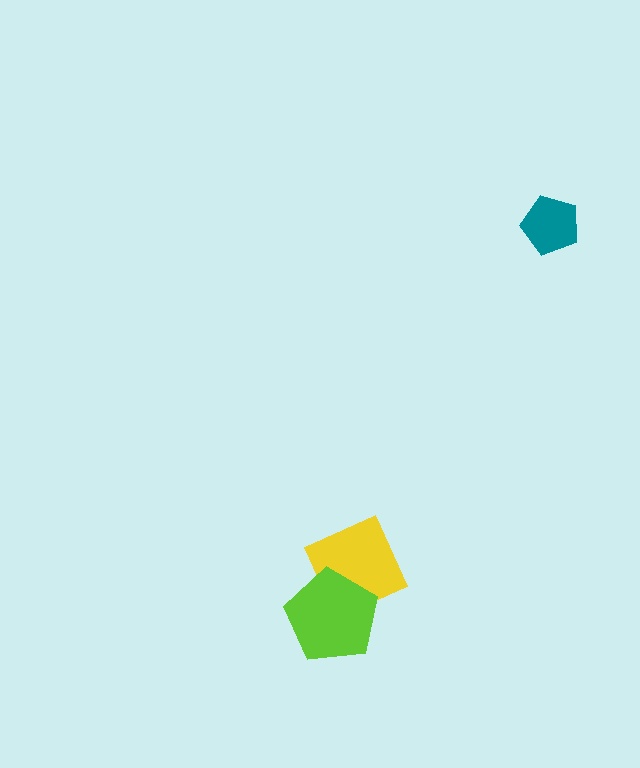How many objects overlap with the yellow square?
1 object overlaps with the yellow square.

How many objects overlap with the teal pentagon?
0 objects overlap with the teal pentagon.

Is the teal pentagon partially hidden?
No, no other shape covers it.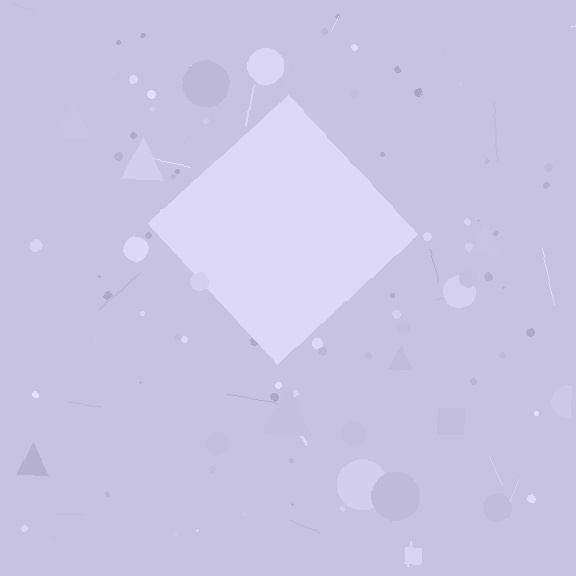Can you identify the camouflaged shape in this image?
The camouflaged shape is a diamond.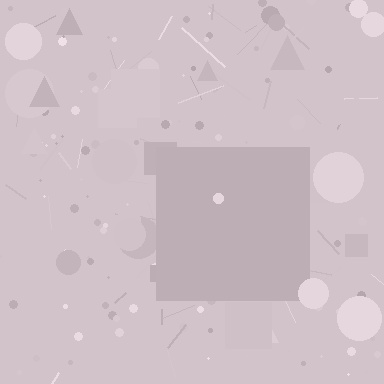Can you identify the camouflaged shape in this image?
The camouflaged shape is a square.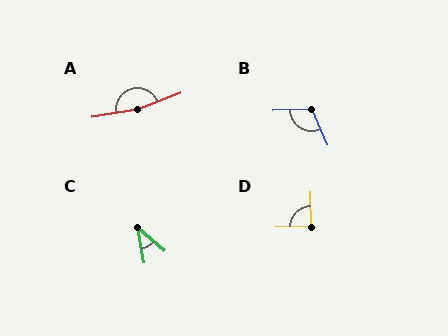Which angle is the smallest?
C, at approximately 40 degrees.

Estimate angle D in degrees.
Approximately 87 degrees.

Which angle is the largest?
A, at approximately 169 degrees.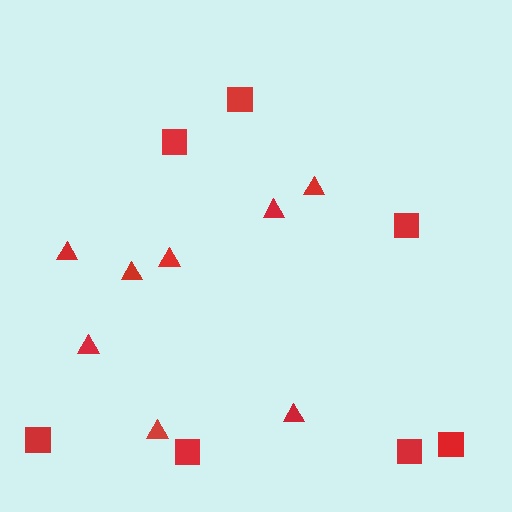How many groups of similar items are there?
There are 2 groups: one group of squares (7) and one group of triangles (8).